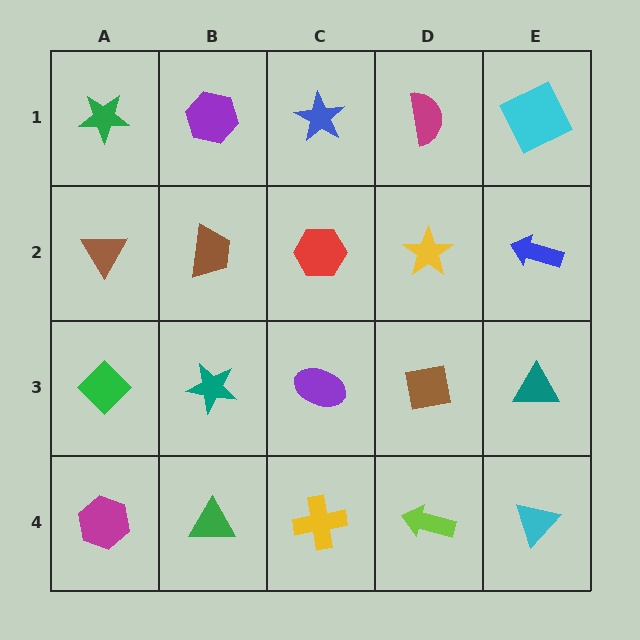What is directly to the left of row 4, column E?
A lime arrow.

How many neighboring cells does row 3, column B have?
4.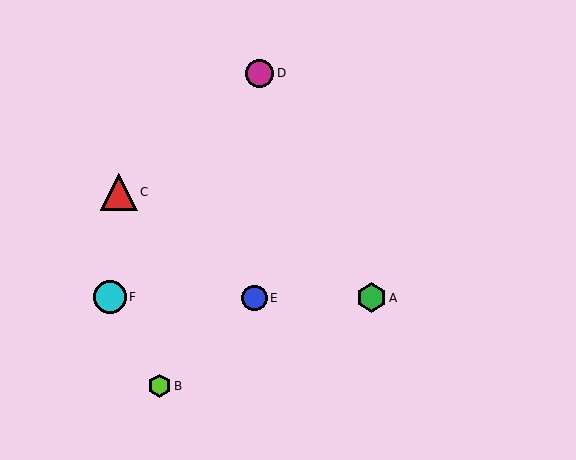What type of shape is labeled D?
Shape D is a magenta circle.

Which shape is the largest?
The red triangle (labeled C) is the largest.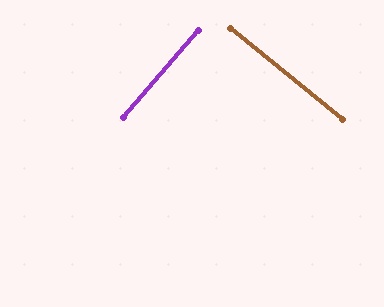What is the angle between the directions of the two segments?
Approximately 89 degrees.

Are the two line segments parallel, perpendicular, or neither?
Perpendicular — they meet at approximately 89°.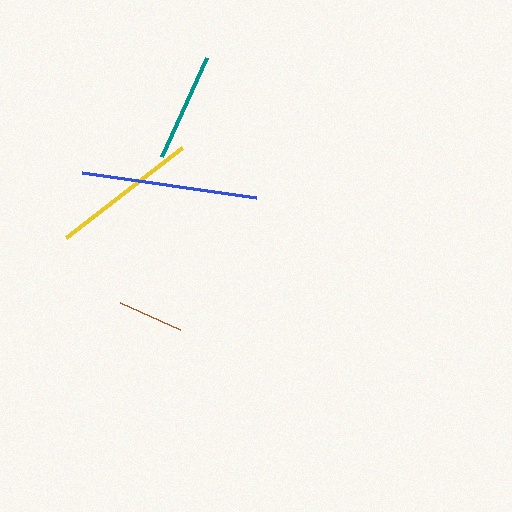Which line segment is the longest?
The blue line is the longest at approximately 176 pixels.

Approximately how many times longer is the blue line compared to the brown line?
The blue line is approximately 2.7 times the length of the brown line.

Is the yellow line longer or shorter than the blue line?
The blue line is longer than the yellow line.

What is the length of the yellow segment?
The yellow segment is approximately 147 pixels long.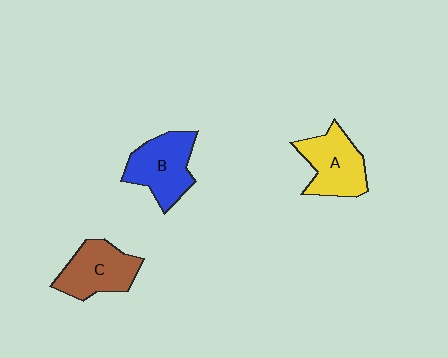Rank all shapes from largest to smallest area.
From largest to smallest: B (blue), A (yellow), C (brown).